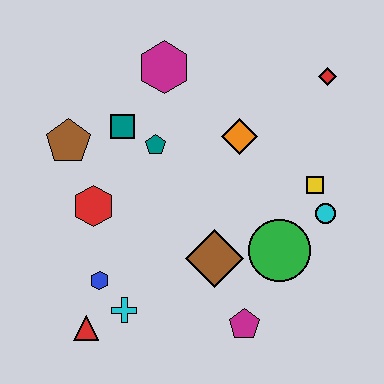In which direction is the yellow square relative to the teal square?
The yellow square is to the right of the teal square.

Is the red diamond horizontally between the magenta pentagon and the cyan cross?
No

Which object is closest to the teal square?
The teal pentagon is closest to the teal square.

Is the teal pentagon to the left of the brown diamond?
Yes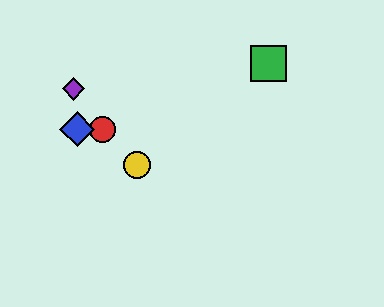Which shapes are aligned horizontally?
The red circle, the blue diamond are aligned horizontally.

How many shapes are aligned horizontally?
2 shapes (the red circle, the blue diamond) are aligned horizontally.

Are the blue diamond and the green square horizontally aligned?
No, the blue diamond is at y≈129 and the green square is at y≈63.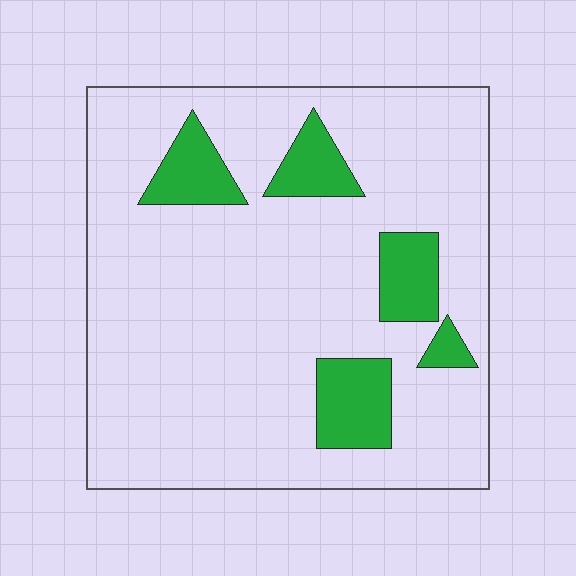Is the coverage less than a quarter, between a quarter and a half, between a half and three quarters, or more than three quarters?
Less than a quarter.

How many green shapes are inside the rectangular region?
5.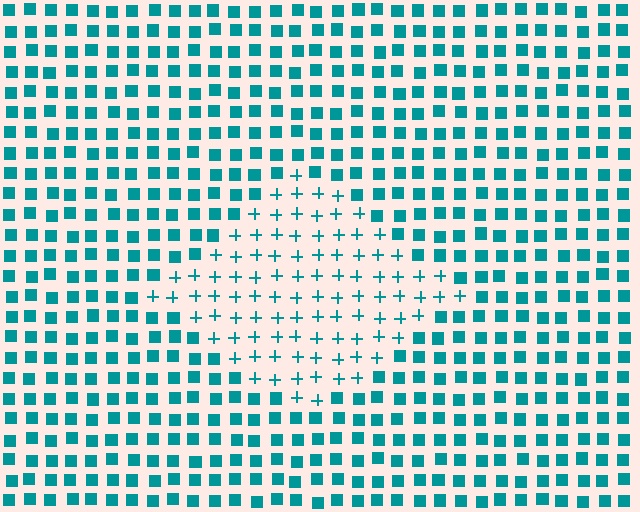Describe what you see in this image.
The image is filled with small teal elements arranged in a uniform grid. A diamond-shaped region contains plus signs, while the surrounding area contains squares. The boundary is defined purely by the change in element shape.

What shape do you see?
I see a diamond.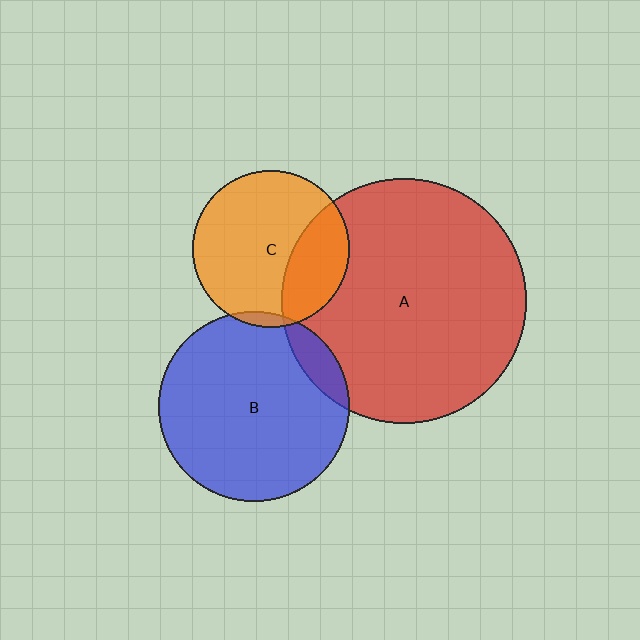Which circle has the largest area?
Circle A (red).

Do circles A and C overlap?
Yes.